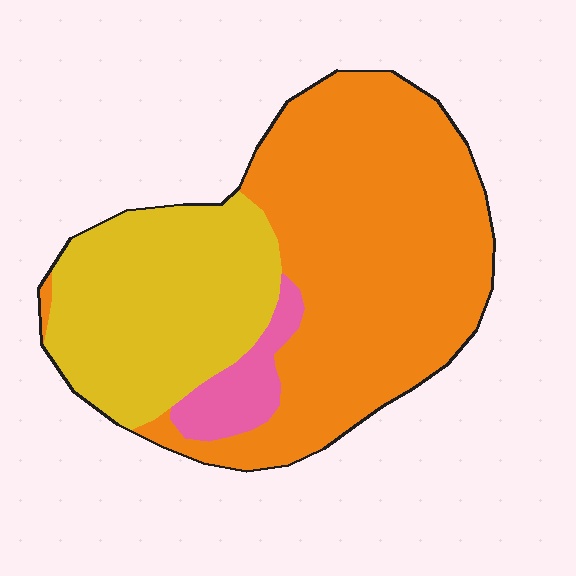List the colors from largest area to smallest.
From largest to smallest: orange, yellow, pink.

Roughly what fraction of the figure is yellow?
Yellow takes up about one third (1/3) of the figure.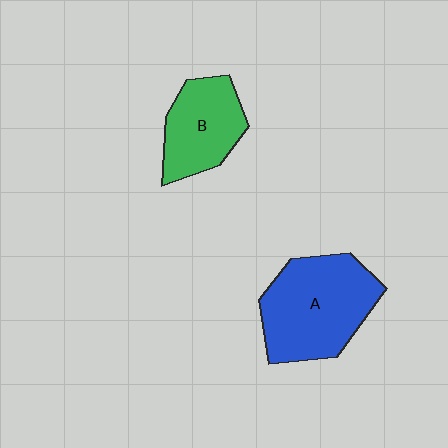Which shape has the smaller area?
Shape B (green).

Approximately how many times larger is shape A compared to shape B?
Approximately 1.5 times.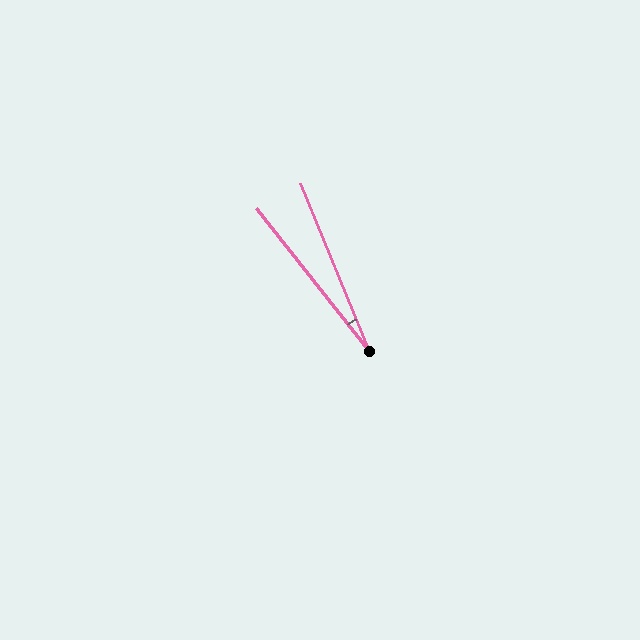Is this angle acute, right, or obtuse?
It is acute.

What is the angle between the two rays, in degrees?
Approximately 16 degrees.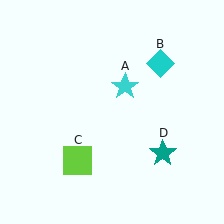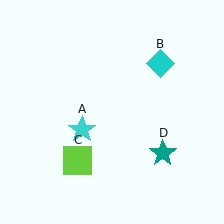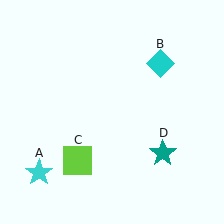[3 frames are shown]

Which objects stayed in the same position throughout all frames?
Cyan diamond (object B) and lime square (object C) and teal star (object D) remained stationary.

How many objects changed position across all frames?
1 object changed position: cyan star (object A).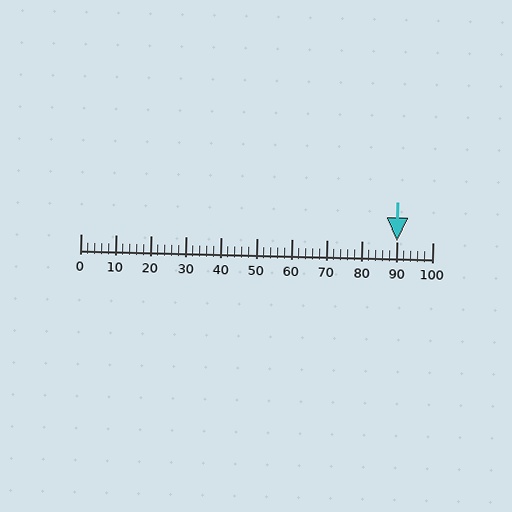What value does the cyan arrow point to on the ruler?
The cyan arrow points to approximately 90.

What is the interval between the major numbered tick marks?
The major tick marks are spaced 10 units apart.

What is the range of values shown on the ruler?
The ruler shows values from 0 to 100.